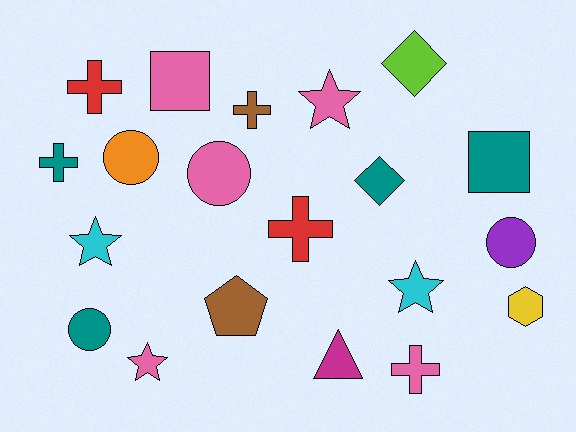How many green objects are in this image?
There are no green objects.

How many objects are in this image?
There are 20 objects.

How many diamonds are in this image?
There are 2 diamonds.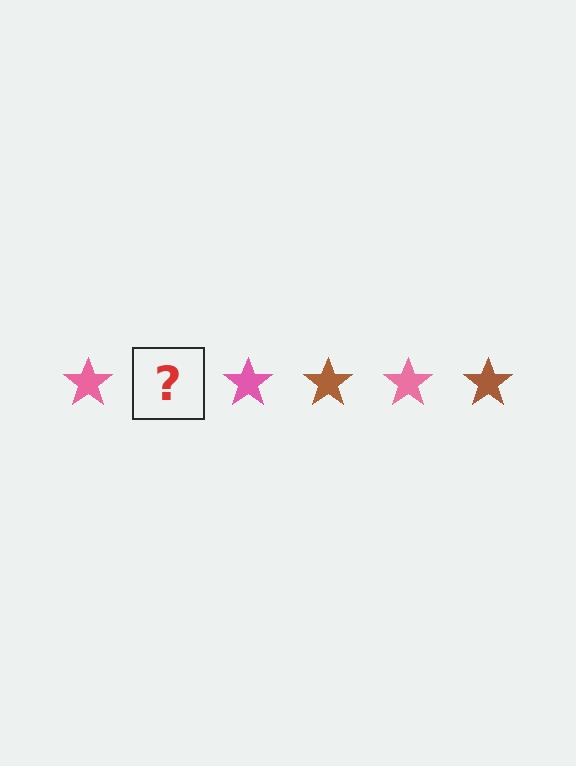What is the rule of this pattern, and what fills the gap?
The rule is that the pattern cycles through pink, brown stars. The gap should be filled with a brown star.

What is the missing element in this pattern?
The missing element is a brown star.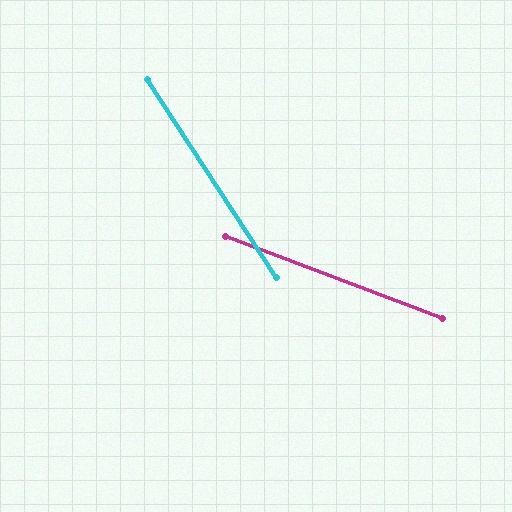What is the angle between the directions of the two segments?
Approximately 37 degrees.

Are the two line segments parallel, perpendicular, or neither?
Neither parallel nor perpendicular — they differ by about 37°.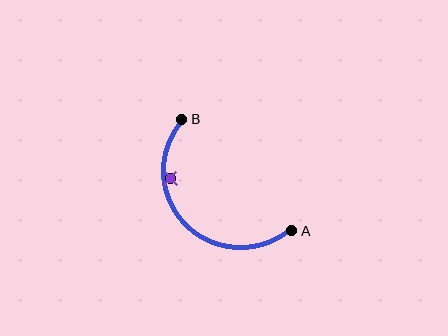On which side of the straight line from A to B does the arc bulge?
The arc bulges below and to the left of the straight line connecting A and B.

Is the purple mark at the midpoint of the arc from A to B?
No — the purple mark does not lie on the arc at all. It sits slightly inside the curve.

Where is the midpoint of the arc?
The arc midpoint is the point on the curve farthest from the straight line joining A and B. It sits below and to the left of that line.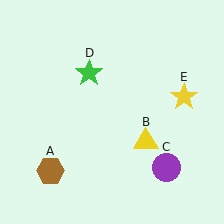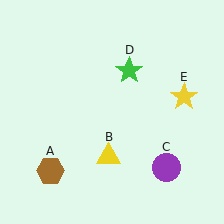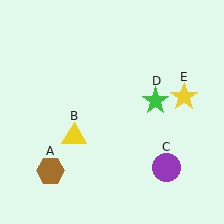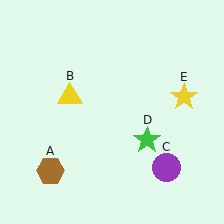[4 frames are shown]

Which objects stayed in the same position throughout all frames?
Brown hexagon (object A) and purple circle (object C) and yellow star (object E) remained stationary.